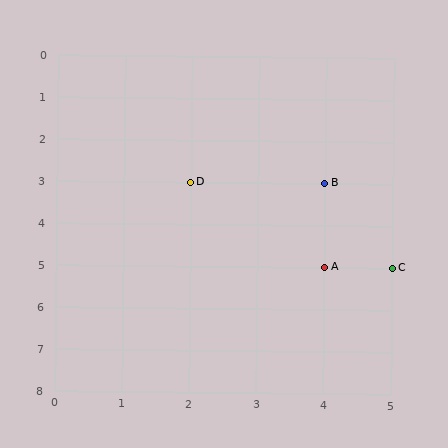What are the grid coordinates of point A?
Point A is at grid coordinates (4, 5).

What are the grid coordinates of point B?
Point B is at grid coordinates (4, 3).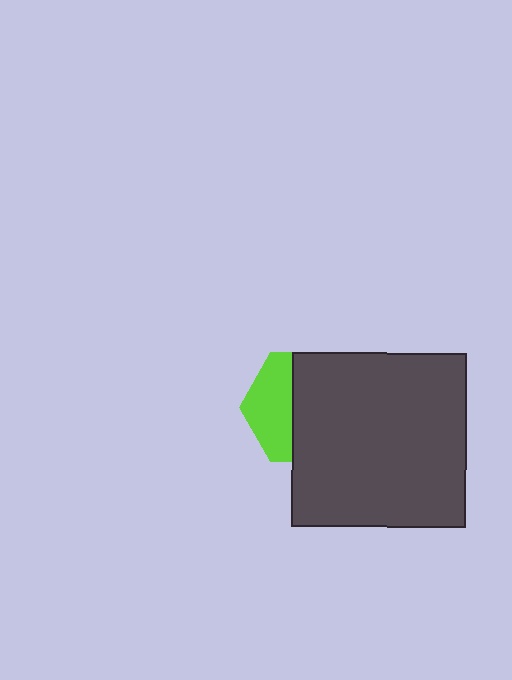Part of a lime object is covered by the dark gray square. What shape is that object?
It is a hexagon.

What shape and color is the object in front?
The object in front is a dark gray square.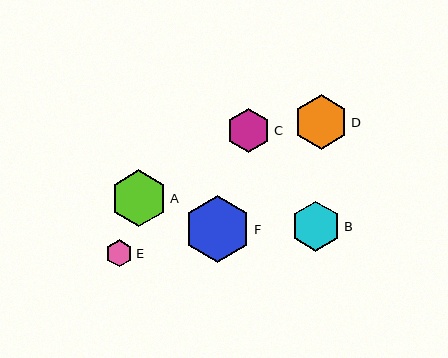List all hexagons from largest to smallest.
From largest to smallest: F, A, D, B, C, E.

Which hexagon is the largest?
Hexagon F is the largest with a size of approximately 67 pixels.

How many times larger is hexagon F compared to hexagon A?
Hexagon F is approximately 1.2 times the size of hexagon A.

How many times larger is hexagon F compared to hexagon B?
Hexagon F is approximately 1.3 times the size of hexagon B.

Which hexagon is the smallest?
Hexagon E is the smallest with a size of approximately 27 pixels.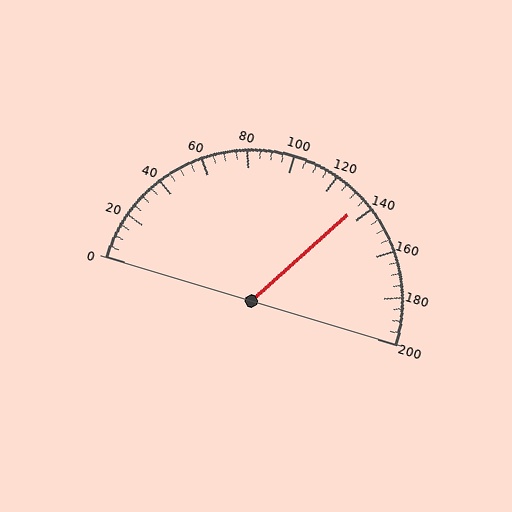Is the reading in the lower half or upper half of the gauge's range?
The reading is in the upper half of the range (0 to 200).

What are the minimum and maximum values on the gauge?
The gauge ranges from 0 to 200.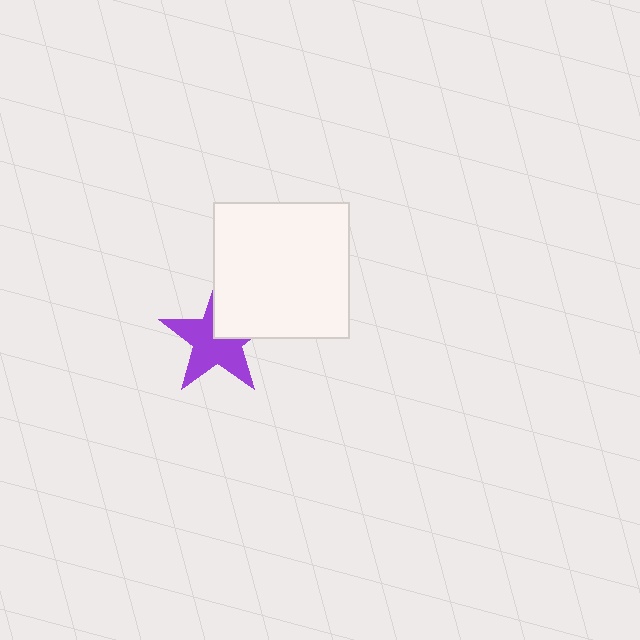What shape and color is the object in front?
The object in front is a white square.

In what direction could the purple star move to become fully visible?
The purple star could move toward the lower-left. That would shift it out from behind the white square entirely.